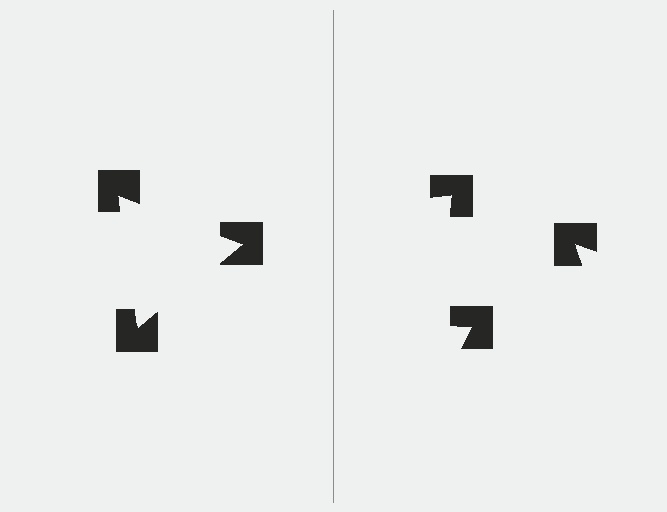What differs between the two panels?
The notched squares are positioned identically on both sides; only the wedge orientations differ. On the left they align to a triangle; on the right they are misaligned.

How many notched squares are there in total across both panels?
6 — 3 on each side.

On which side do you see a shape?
An illusory triangle appears on the left side. On the right side the wedge cuts are rotated, so no coherent shape forms.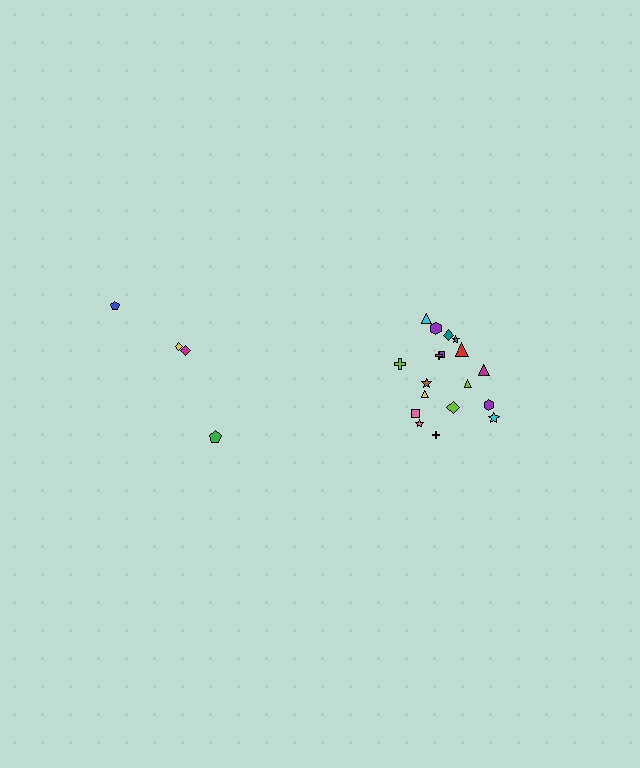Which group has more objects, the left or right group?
The right group.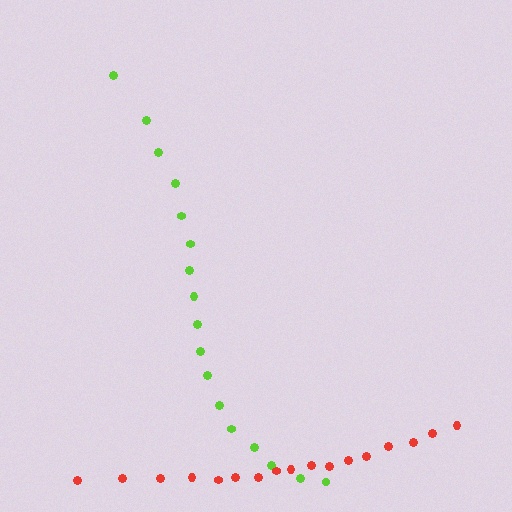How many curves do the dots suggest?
There are 2 distinct paths.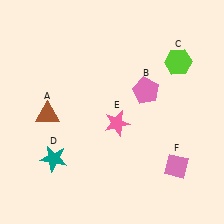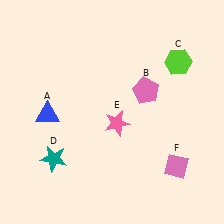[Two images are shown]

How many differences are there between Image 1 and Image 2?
There is 1 difference between the two images.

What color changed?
The triangle (A) changed from brown in Image 1 to blue in Image 2.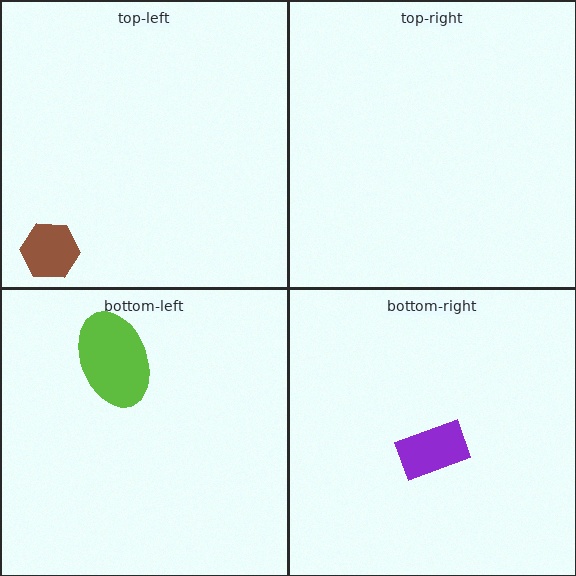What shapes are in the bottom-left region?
The lime ellipse.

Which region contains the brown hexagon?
The top-left region.